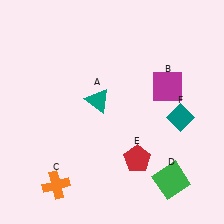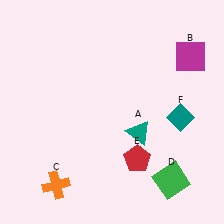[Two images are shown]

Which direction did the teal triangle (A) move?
The teal triangle (A) moved right.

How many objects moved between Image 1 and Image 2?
2 objects moved between the two images.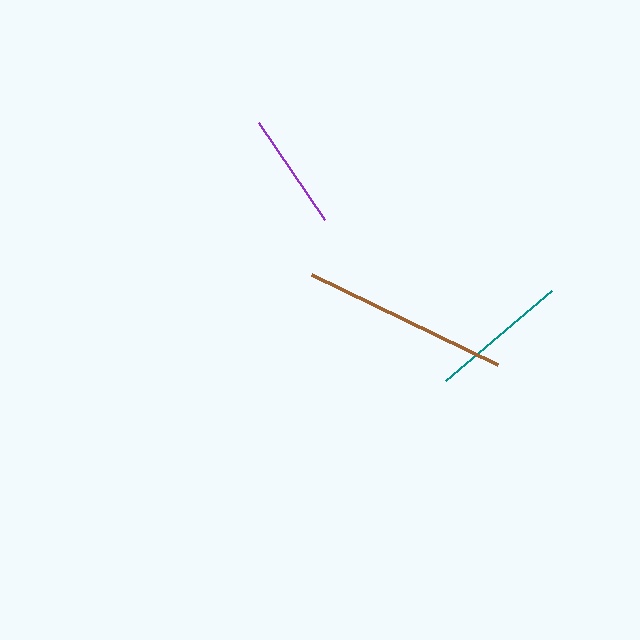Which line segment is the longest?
The brown line is the longest at approximately 207 pixels.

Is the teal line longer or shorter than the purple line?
The teal line is longer than the purple line.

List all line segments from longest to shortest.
From longest to shortest: brown, teal, purple.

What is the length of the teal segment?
The teal segment is approximately 140 pixels long.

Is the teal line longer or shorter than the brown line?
The brown line is longer than the teal line.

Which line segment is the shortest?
The purple line is the shortest at approximately 117 pixels.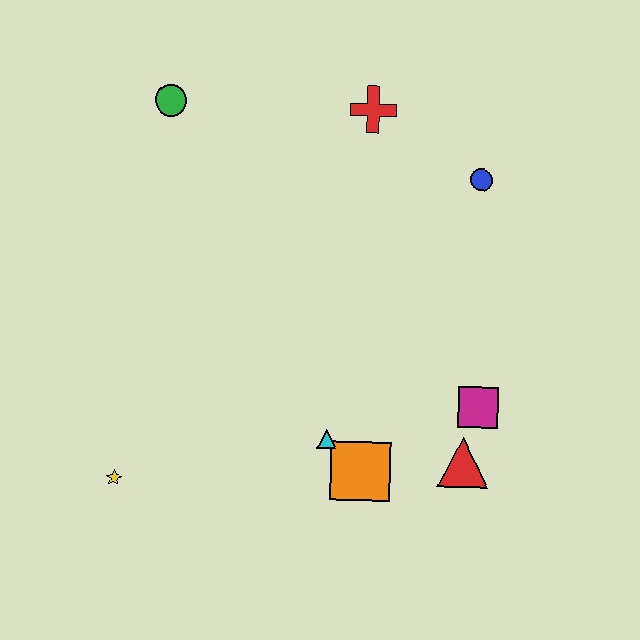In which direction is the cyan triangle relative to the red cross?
The cyan triangle is below the red cross.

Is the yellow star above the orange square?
No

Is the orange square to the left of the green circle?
No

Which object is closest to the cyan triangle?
The orange square is closest to the cyan triangle.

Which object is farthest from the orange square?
The green circle is farthest from the orange square.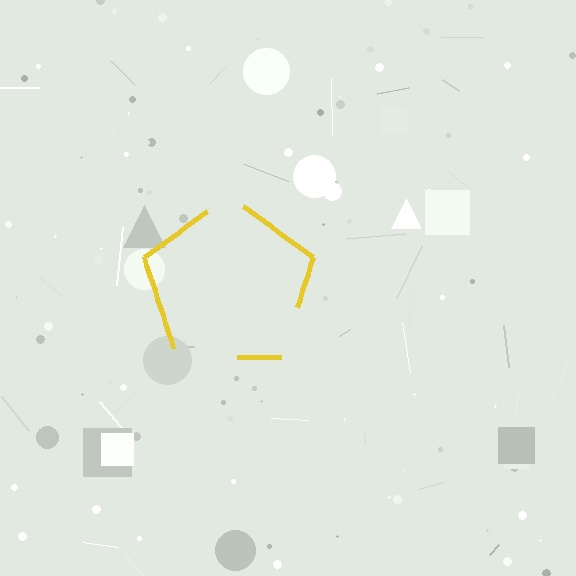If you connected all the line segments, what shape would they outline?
They would outline a pentagon.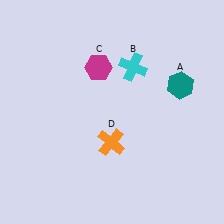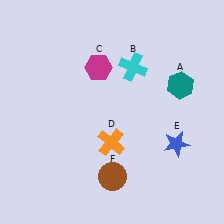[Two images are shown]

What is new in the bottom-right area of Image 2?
A brown circle (F) was added in the bottom-right area of Image 2.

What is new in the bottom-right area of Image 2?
A blue star (E) was added in the bottom-right area of Image 2.